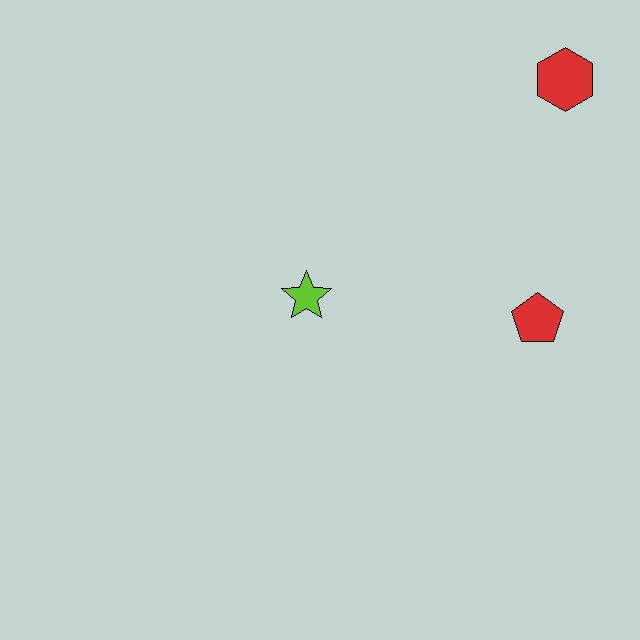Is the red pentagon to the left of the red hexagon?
Yes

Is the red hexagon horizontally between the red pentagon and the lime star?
No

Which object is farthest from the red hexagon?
The lime star is farthest from the red hexagon.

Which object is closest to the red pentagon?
The lime star is closest to the red pentagon.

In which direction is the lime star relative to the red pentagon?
The lime star is to the left of the red pentagon.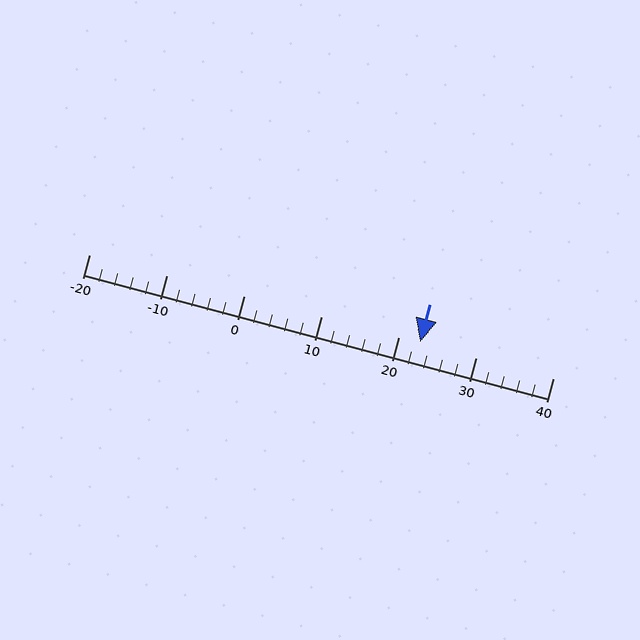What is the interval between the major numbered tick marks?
The major tick marks are spaced 10 units apart.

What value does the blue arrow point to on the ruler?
The blue arrow points to approximately 23.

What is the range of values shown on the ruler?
The ruler shows values from -20 to 40.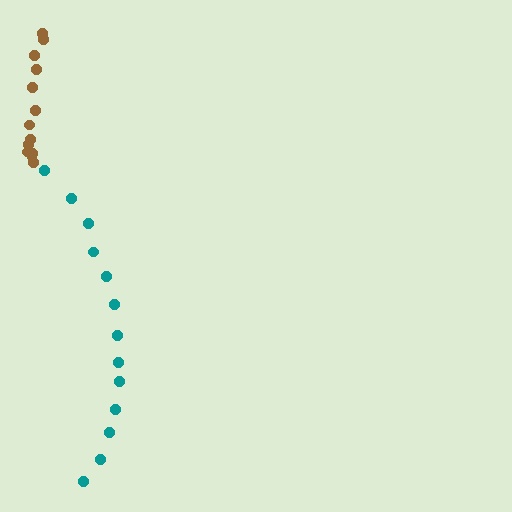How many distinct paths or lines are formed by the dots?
There are 2 distinct paths.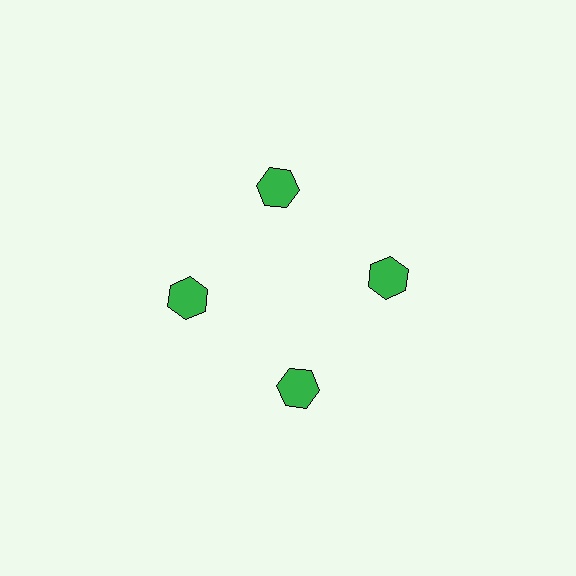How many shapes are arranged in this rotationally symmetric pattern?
There are 4 shapes, arranged in 4 groups of 1.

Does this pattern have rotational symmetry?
Yes, this pattern has 4-fold rotational symmetry. It looks the same after rotating 90 degrees around the center.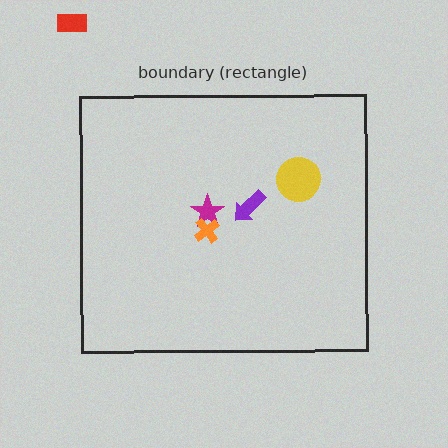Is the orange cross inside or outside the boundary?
Inside.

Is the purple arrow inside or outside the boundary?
Inside.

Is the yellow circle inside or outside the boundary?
Inside.